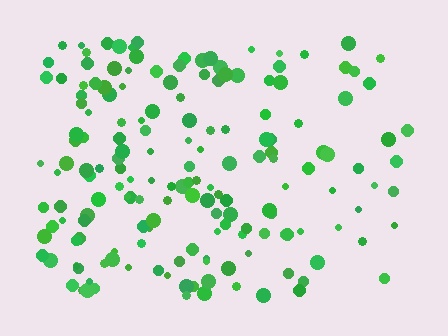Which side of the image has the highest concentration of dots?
The left.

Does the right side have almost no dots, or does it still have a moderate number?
Still a moderate number, just noticeably fewer than the left.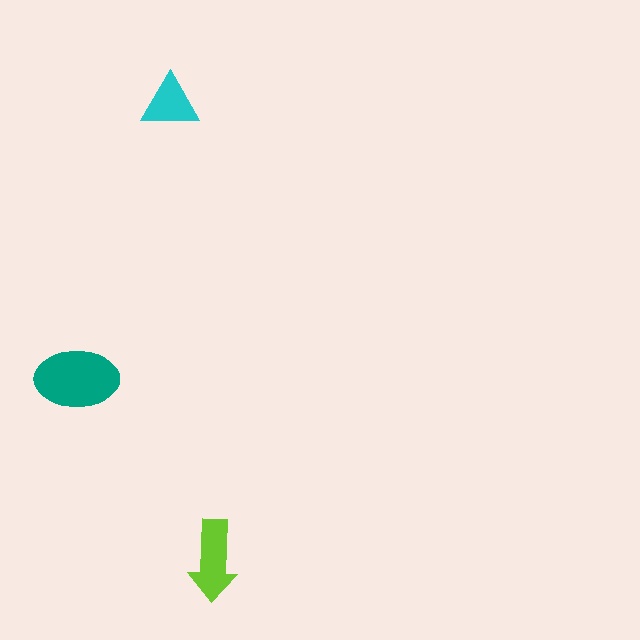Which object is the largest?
The teal ellipse.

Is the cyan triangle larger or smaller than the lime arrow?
Smaller.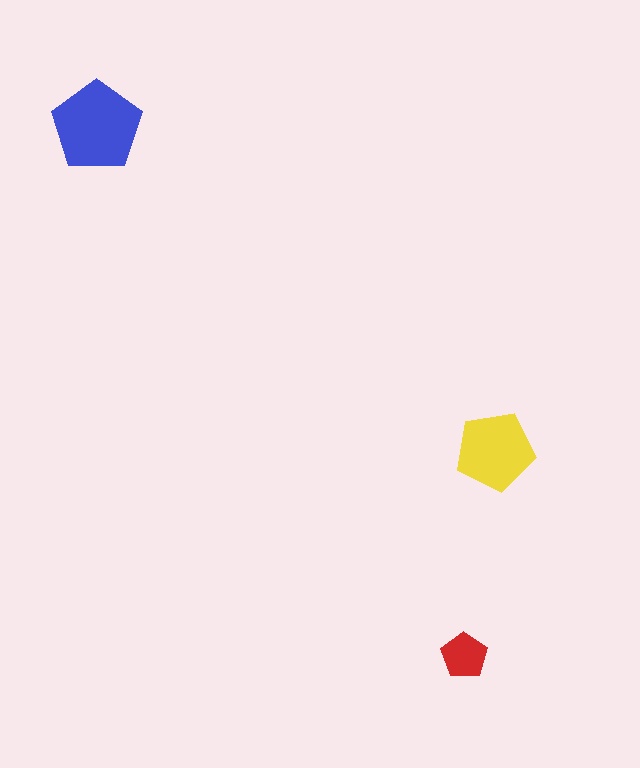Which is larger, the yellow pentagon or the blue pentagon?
The blue one.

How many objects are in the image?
There are 3 objects in the image.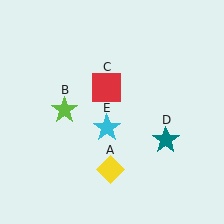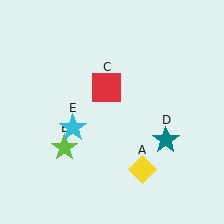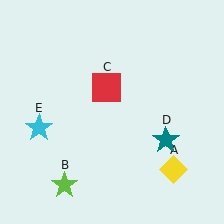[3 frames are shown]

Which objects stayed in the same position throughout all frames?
Red square (object C) and teal star (object D) remained stationary.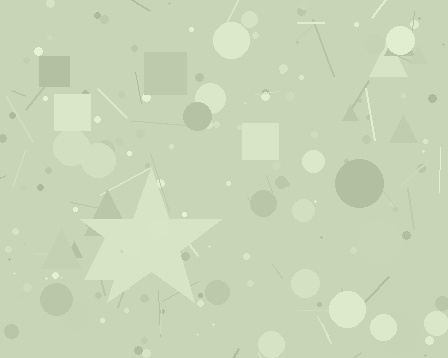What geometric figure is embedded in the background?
A star is embedded in the background.